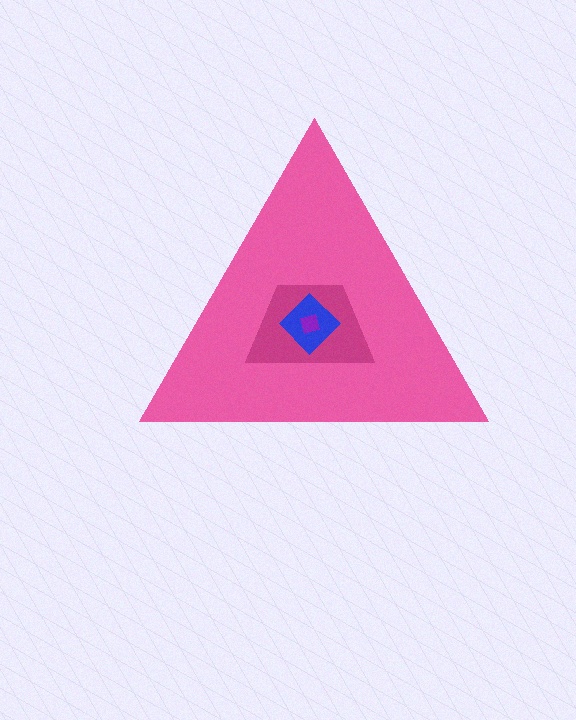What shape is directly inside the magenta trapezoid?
The blue diamond.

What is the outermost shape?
The pink triangle.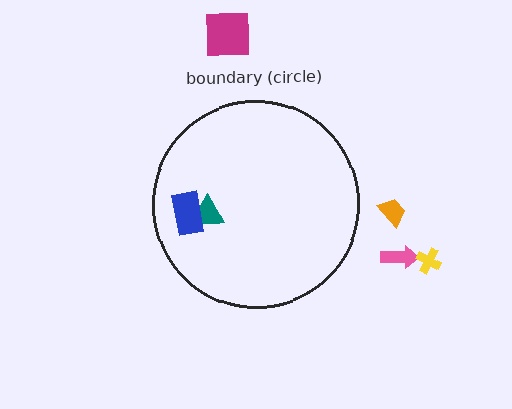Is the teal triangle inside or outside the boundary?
Inside.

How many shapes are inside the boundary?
2 inside, 4 outside.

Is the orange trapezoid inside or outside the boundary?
Outside.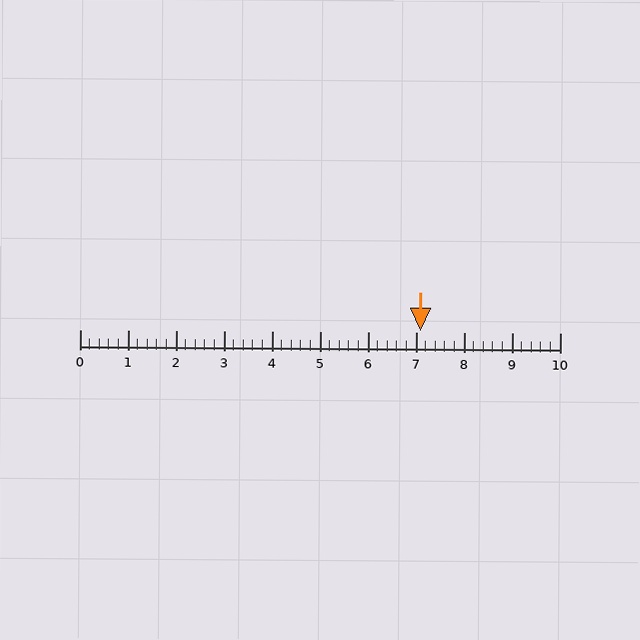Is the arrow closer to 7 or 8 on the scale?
The arrow is closer to 7.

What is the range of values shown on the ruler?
The ruler shows values from 0 to 10.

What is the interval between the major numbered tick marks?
The major tick marks are spaced 1 units apart.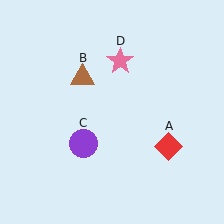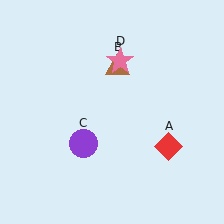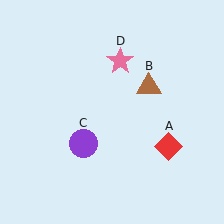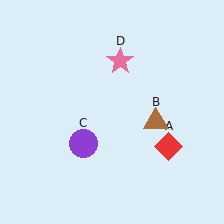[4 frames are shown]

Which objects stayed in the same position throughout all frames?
Red diamond (object A) and purple circle (object C) and pink star (object D) remained stationary.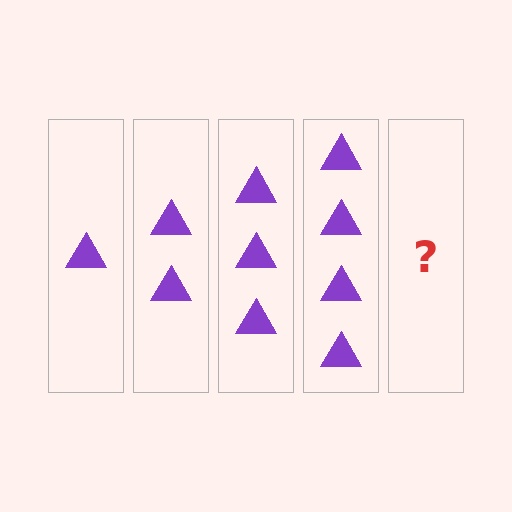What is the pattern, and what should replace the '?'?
The pattern is that each step adds one more triangle. The '?' should be 5 triangles.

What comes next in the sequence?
The next element should be 5 triangles.